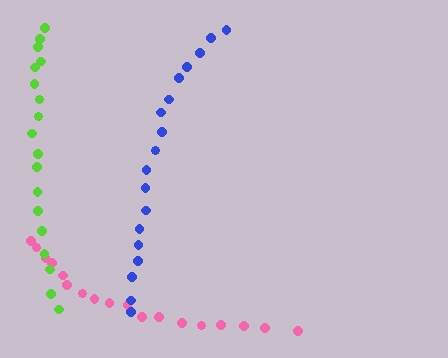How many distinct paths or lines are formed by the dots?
There are 3 distinct paths.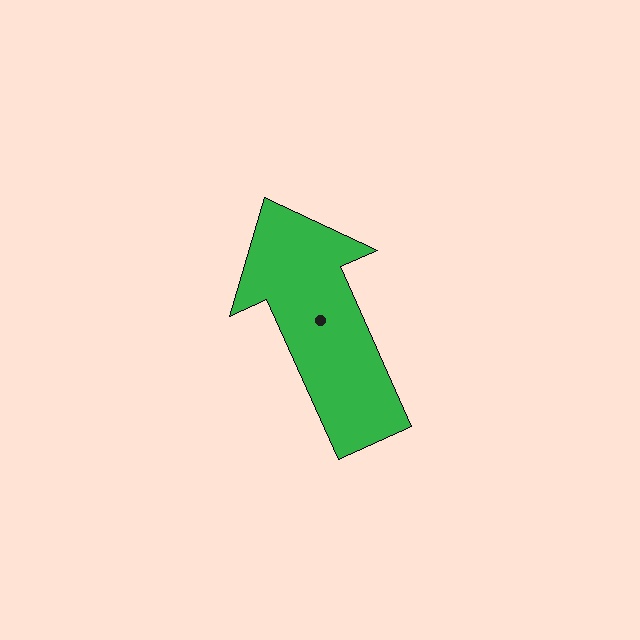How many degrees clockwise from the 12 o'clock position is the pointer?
Approximately 336 degrees.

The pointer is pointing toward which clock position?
Roughly 11 o'clock.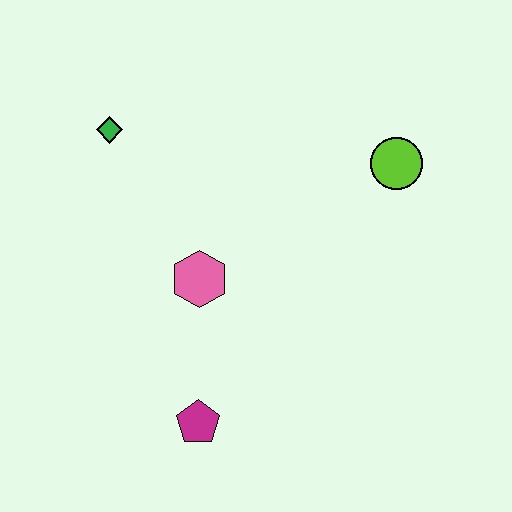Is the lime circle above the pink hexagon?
Yes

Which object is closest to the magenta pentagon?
The pink hexagon is closest to the magenta pentagon.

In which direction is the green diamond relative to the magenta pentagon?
The green diamond is above the magenta pentagon.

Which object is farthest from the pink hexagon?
The lime circle is farthest from the pink hexagon.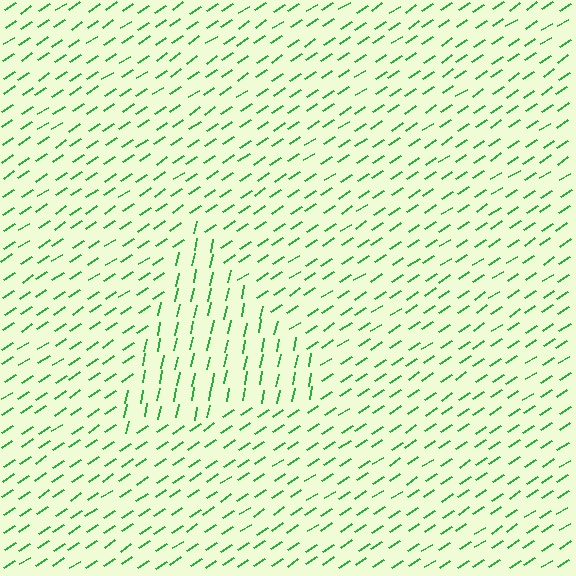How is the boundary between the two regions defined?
The boundary is defined purely by a change in line orientation (approximately 45 degrees difference). All lines are the same color and thickness.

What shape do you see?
I see a triangle.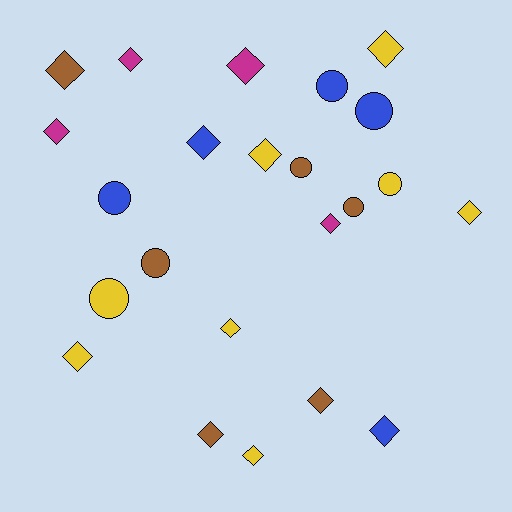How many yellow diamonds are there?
There are 6 yellow diamonds.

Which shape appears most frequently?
Diamond, with 15 objects.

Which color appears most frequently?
Yellow, with 8 objects.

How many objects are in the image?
There are 23 objects.